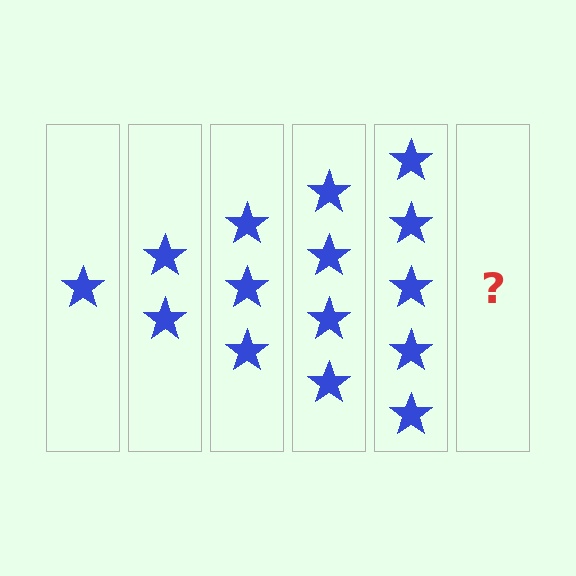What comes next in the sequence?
The next element should be 6 stars.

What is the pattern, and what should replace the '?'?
The pattern is that each step adds one more star. The '?' should be 6 stars.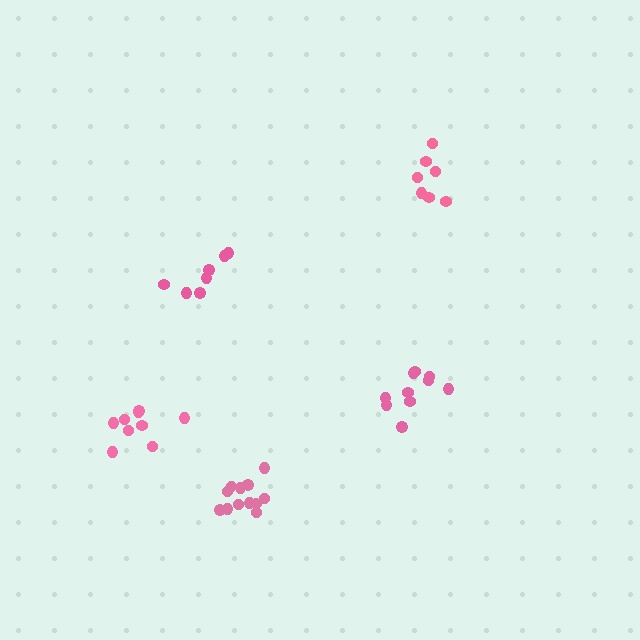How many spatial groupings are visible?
There are 5 spatial groupings.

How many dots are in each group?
Group 1: 12 dots, Group 2: 10 dots, Group 3: 7 dots, Group 4: 7 dots, Group 5: 9 dots (45 total).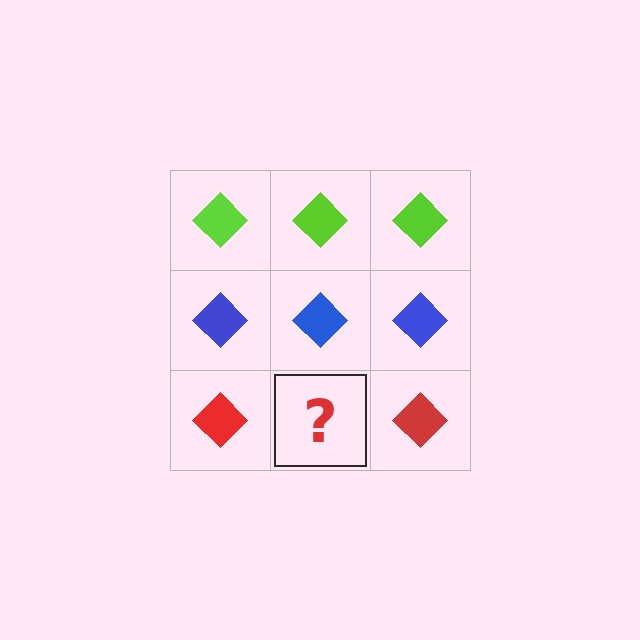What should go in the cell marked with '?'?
The missing cell should contain a red diamond.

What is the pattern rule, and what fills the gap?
The rule is that each row has a consistent color. The gap should be filled with a red diamond.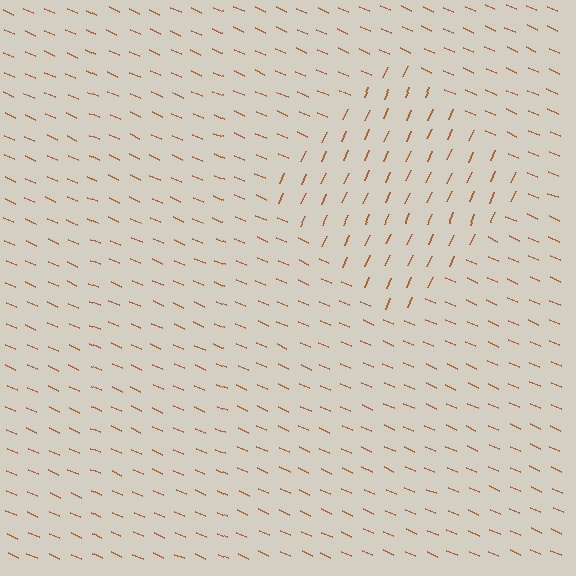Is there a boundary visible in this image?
Yes, there is a texture boundary formed by a change in line orientation.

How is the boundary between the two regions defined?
The boundary is defined purely by a change in line orientation (approximately 89 degrees difference). All lines are the same color and thickness.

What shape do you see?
I see a diamond.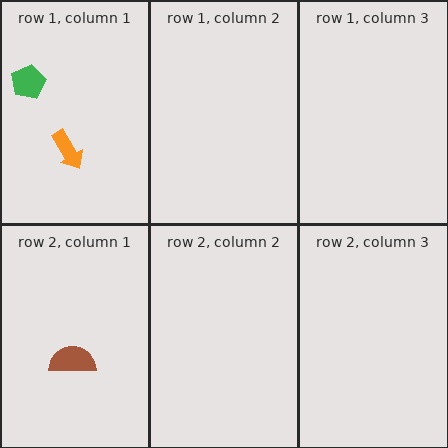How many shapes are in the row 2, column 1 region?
1.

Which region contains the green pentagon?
The row 1, column 1 region.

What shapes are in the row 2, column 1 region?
The brown semicircle.